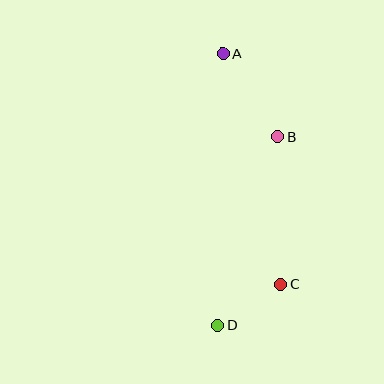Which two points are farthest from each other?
Points A and D are farthest from each other.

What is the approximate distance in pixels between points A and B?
The distance between A and B is approximately 100 pixels.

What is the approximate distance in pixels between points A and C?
The distance between A and C is approximately 238 pixels.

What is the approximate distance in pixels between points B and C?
The distance between B and C is approximately 147 pixels.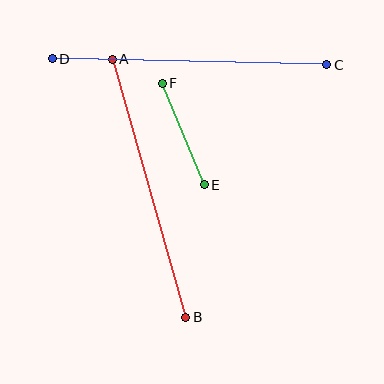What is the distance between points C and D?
The distance is approximately 275 pixels.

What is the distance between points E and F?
The distance is approximately 109 pixels.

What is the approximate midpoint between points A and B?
The midpoint is at approximately (149, 188) pixels.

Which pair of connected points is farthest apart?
Points C and D are farthest apart.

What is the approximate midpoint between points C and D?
The midpoint is at approximately (189, 62) pixels.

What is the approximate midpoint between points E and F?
The midpoint is at approximately (183, 134) pixels.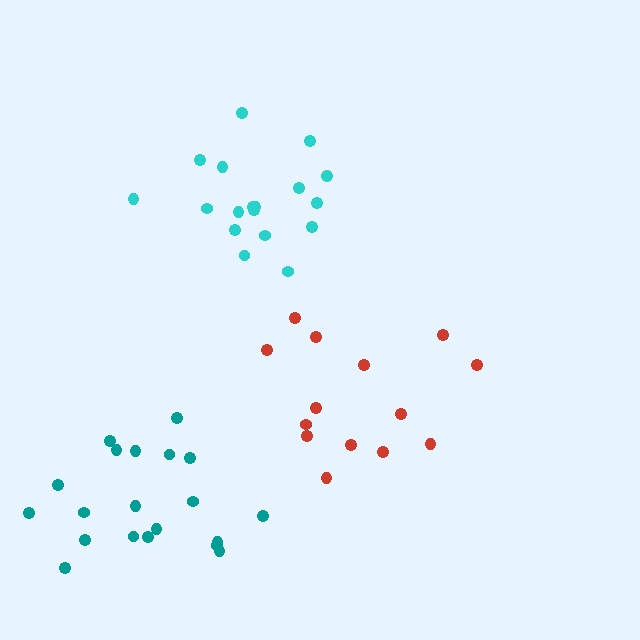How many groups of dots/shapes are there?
There are 3 groups.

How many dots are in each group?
Group 1: 20 dots, Group 2: 18 dots, Group 3: 14 dots (52 total).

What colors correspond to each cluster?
The clusters are colored: teal, cyan, red.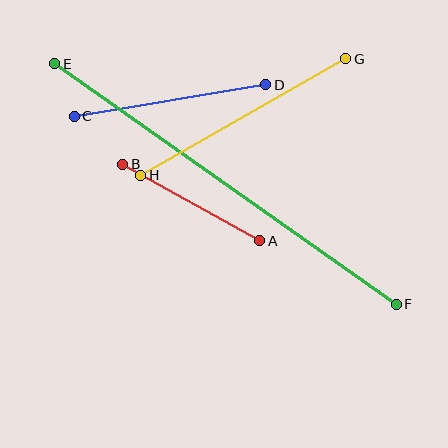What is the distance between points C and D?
The distance is approximately 194 pixels.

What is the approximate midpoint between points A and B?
The midpoint is at approximately (191, 202) pixels.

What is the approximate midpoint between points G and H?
The midpoint is at approximately (243, 117) pixels.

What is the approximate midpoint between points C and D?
The midpoint is at approximately (170, 100) pixels.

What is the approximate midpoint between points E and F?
The midpoint is at approximately (225, 184) pixels.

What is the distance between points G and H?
The distance is approximately 236 pixels.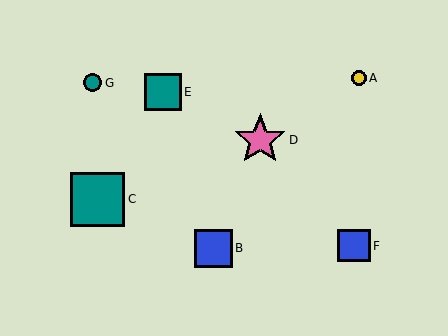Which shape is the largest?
The teal square (labeled C) is the largest.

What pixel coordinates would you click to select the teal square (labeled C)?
Click at (98, 199) to select the teal square C.